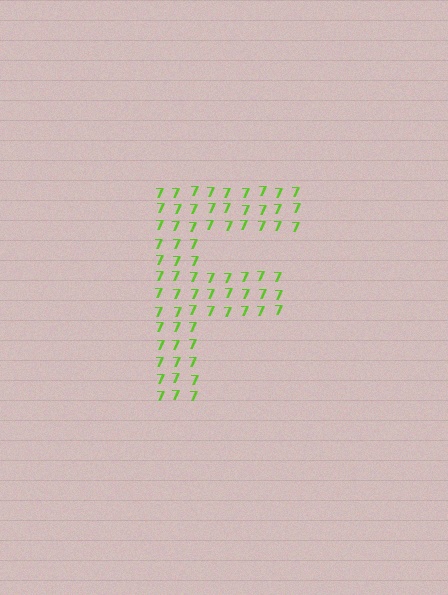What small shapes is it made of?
It is made of small digit 7's.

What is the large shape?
The large shape is the letter F.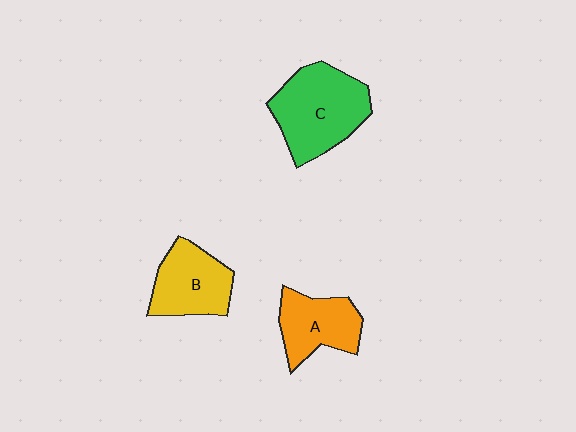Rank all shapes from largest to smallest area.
From largest to smallest: C (green), B (yellow), A (orange).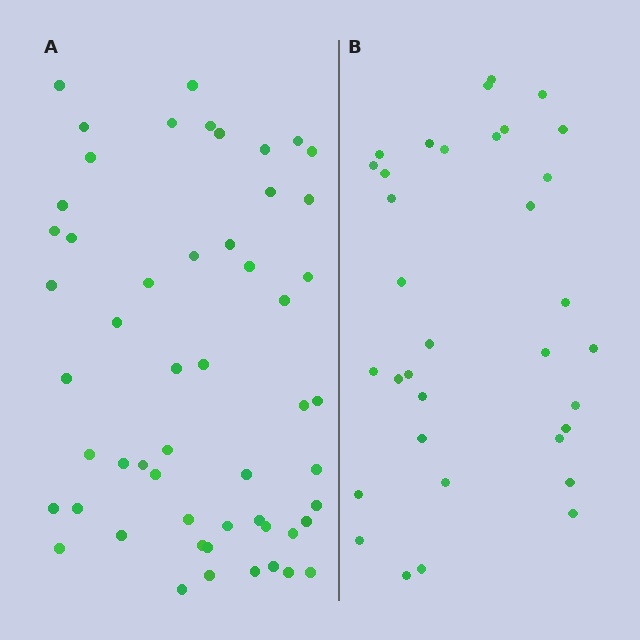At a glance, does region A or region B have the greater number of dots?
Region A (the left region) has more dots.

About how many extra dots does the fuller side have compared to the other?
Region A has approximately 20 more dots than region B.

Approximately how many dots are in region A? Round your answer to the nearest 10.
About 50 dots. (The exact count is 54, which rounds to 50.)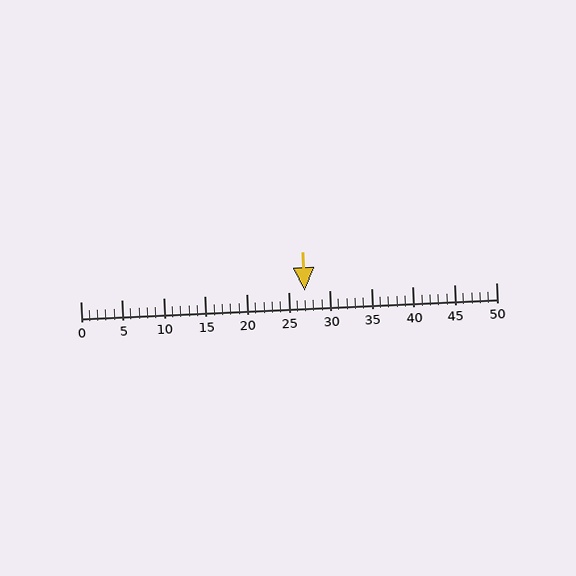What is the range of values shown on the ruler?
The ruler shows values from 0 to 50.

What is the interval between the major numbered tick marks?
The major tick marks are spaced 5 units apart.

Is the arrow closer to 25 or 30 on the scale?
The arrow is closer to 25.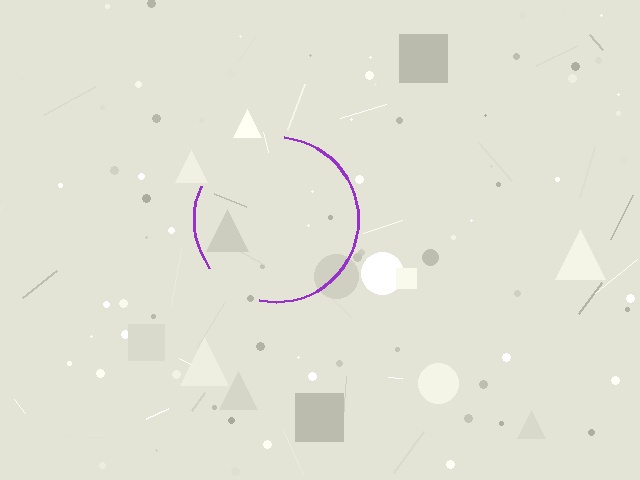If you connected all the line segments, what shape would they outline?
They would outline a circle.